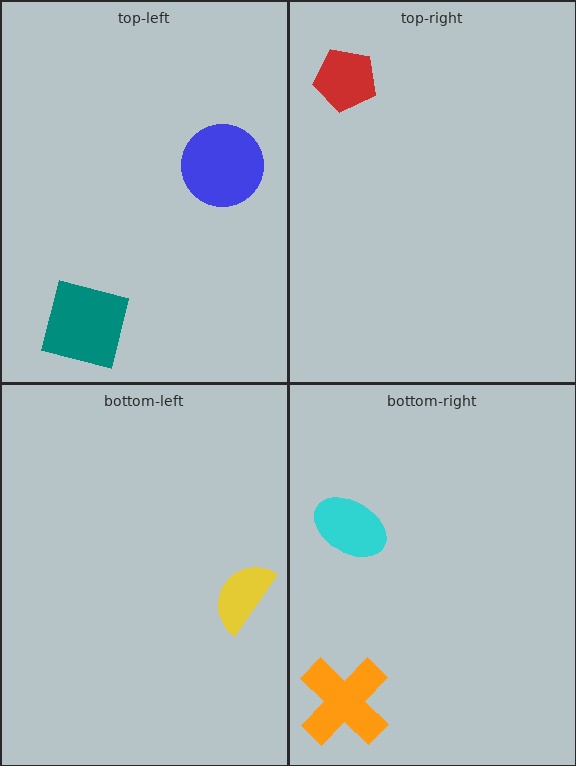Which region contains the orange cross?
The bottom-right region.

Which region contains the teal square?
The top-left region.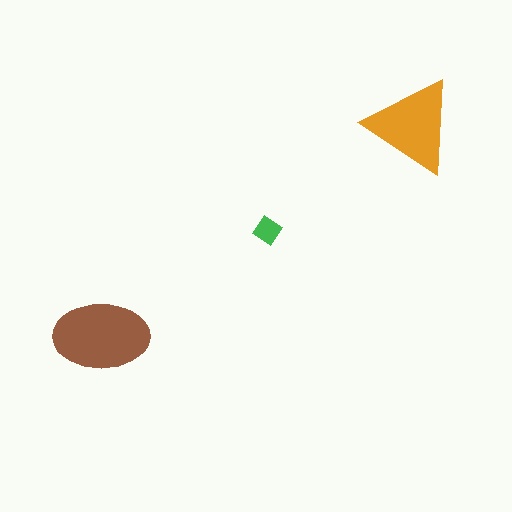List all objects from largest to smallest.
The brown ellipse, the orange triangle, the green diamond.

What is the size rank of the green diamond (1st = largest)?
3rd.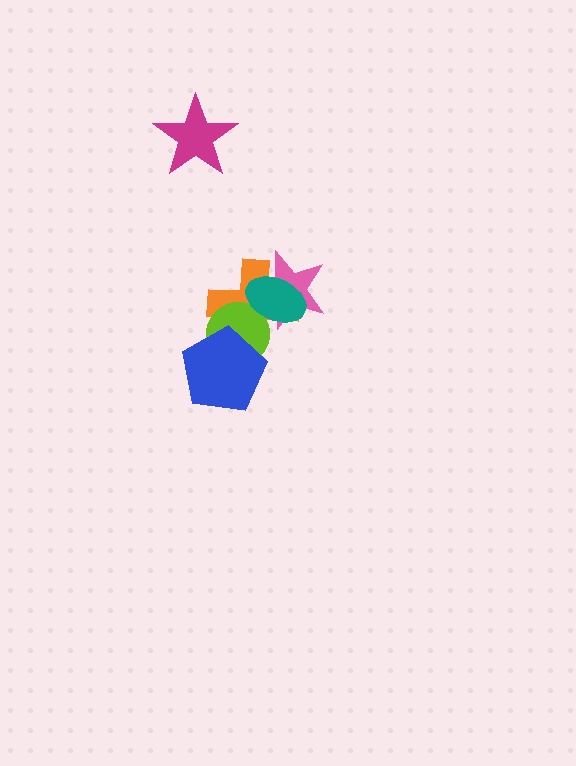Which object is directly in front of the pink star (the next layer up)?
The orange cross is directly in front of the pink star.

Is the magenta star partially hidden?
No, no other shape covers it.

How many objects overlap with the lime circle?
3 objects overlap with the lime circle.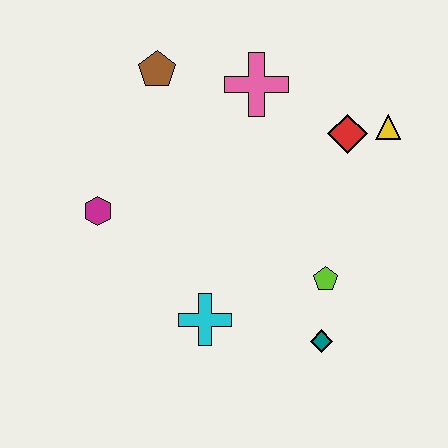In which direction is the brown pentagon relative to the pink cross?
The brown pentagon is to the left of the pink cross.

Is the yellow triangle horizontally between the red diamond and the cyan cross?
No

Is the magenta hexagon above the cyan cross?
Yes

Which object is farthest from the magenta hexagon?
The yellow triangle is farthest from the magenta hexagon.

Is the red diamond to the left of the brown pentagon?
No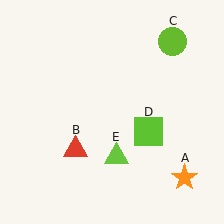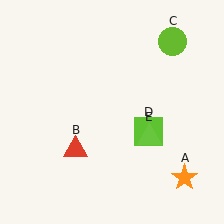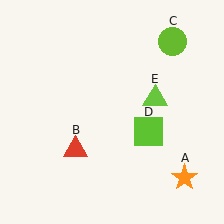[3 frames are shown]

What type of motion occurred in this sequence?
The lime triangle (object E) rotated counterclockwise around the center of the scene.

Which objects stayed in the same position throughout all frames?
Orange star (object A) and red triangle (object B) and lime circle (object C) and lime square (object D) remained stationary.